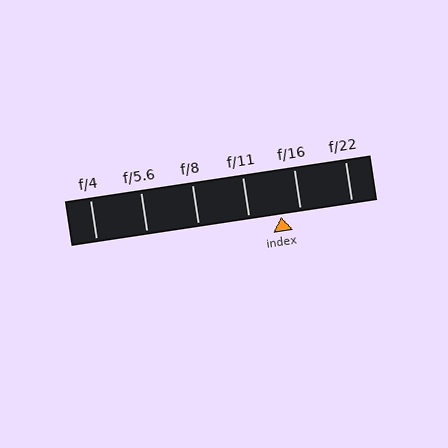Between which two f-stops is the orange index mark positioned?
The index mark is between f/11 and f/16.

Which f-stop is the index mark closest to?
The index mark is closest to f/16.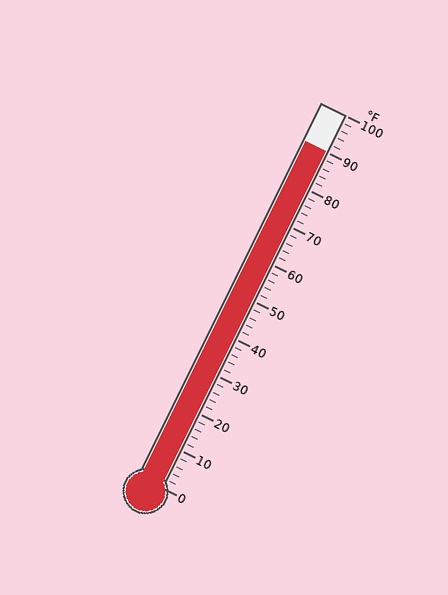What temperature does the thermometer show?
The thermometer shows approximately 90°F.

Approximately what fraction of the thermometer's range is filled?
The thermometer is filled to approximately 90% of its range.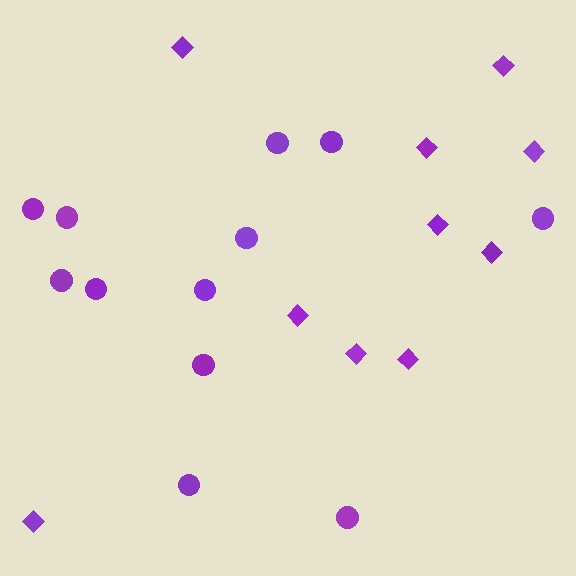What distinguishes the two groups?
There are 2 groups: one group of diamonds (10) and one group of circles (12).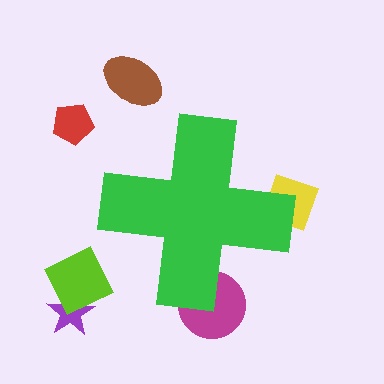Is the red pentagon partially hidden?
No, the red pentagon is fully visible.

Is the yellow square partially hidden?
Yes, the yellow square is partially hidden behind the green cross.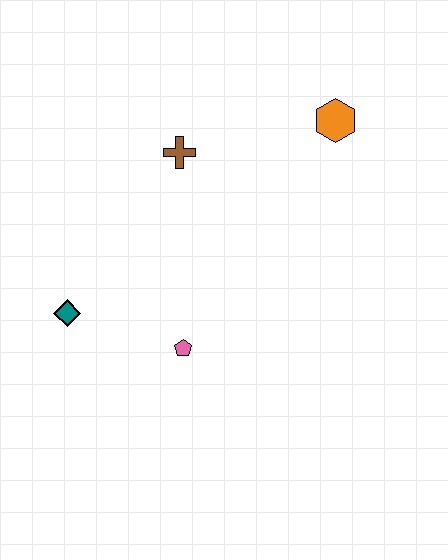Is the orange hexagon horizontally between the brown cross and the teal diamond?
No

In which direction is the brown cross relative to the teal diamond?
The brown cross is above the teal diamond.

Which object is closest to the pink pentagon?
The teal diamond is closest to the pink pentagon.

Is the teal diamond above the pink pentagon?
Yes